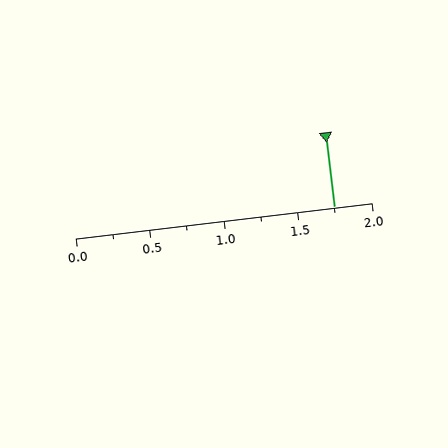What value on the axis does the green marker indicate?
The marker indicates approximately 1.75.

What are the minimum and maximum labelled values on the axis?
The axis runs from 0.0 to 2.0.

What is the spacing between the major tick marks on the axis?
The major ticks are spaced 0.5 apart.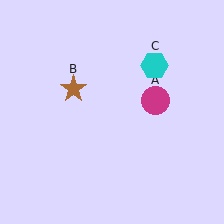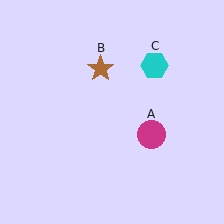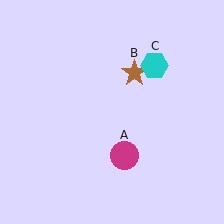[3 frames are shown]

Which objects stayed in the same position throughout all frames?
Cyan hexagon (object C) remained stationary.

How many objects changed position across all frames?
2 objects changed position: magenta circle (object A), brown star (object B).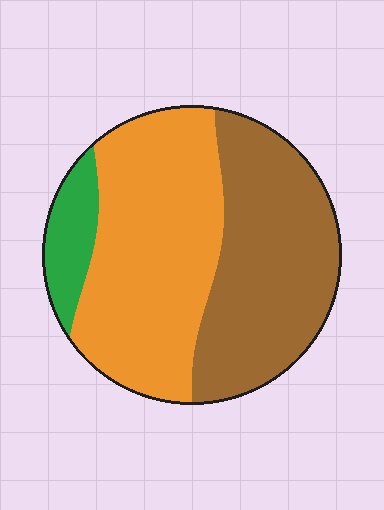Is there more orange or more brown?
Orange.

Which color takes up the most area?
Orange, at roughly 50%.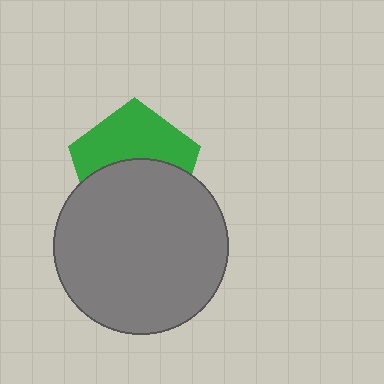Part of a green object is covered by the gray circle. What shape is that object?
It is a pentagon.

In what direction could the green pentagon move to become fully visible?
The green pentagon could move up. That would shift it out from behind the gray circle entirely.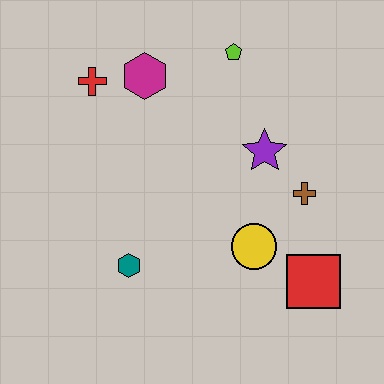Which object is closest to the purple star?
The brown cross is closest to the purple star.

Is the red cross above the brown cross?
Yes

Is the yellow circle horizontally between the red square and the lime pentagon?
Yes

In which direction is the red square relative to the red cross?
The red square is to the right of the red cross.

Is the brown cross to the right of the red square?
No